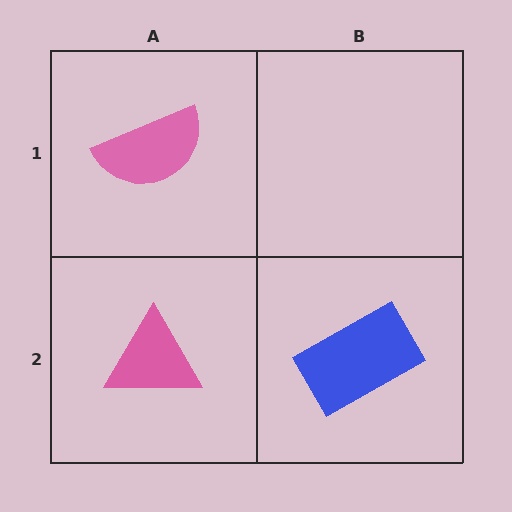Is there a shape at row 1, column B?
No, that cell is empty.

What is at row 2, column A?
A pink triangle.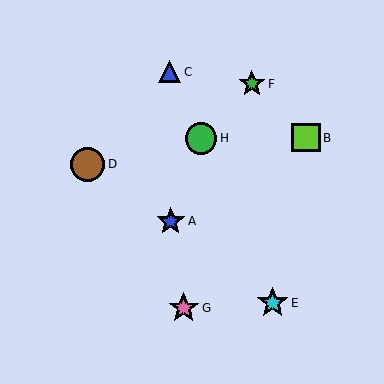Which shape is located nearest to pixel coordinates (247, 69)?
The green star (labeled F) at (252, 84) is nearest to that location.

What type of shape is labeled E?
Shape E is a cyan star.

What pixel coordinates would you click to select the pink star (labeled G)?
Click at (184, 308) to select the pink star G.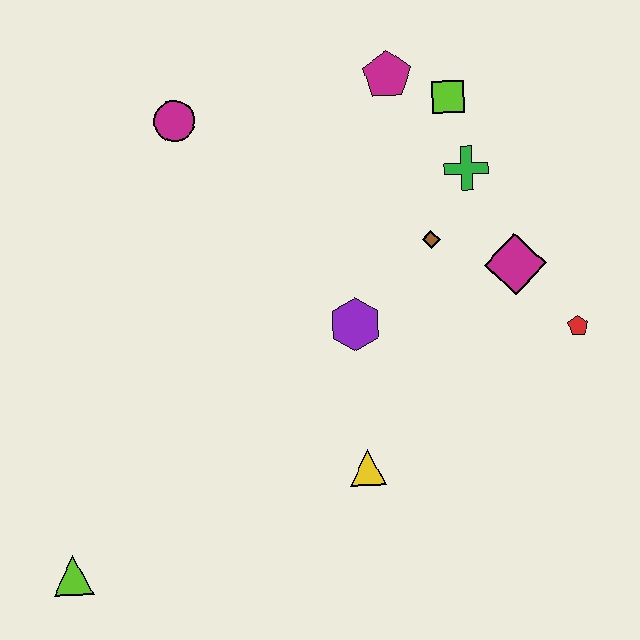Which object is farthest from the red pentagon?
The lime triangle is farthest from the red pentagon.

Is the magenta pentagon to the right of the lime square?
No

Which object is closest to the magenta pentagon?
The lime square is closest to the magenta pentagon.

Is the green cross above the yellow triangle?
Yes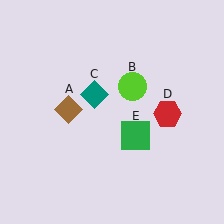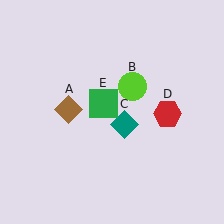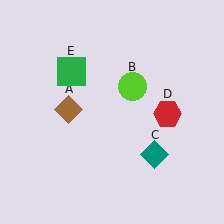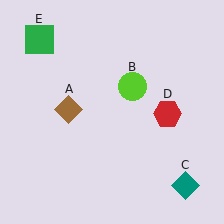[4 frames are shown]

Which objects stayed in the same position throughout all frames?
Brown diamond (object A) and lime circle (object B) and red hexagon (object D) remained stationary.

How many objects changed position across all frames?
2 objects changed position: teal diamond (object C), green square (object E).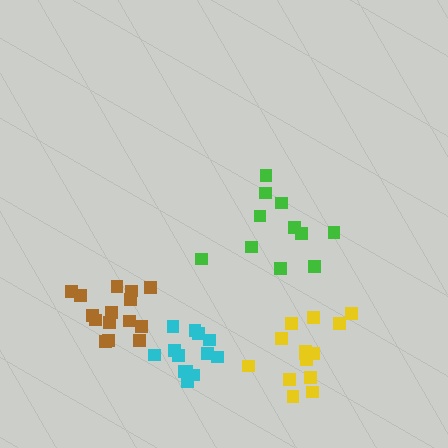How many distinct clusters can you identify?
There are 4 distinct clusters.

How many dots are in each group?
Group 1: 15 dots, Group 2: 13 dots, Group 3: 15 dots, Group 4: 11 dots (54 total).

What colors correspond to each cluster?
The clusters are colored: yellow, cyan, brown, green.